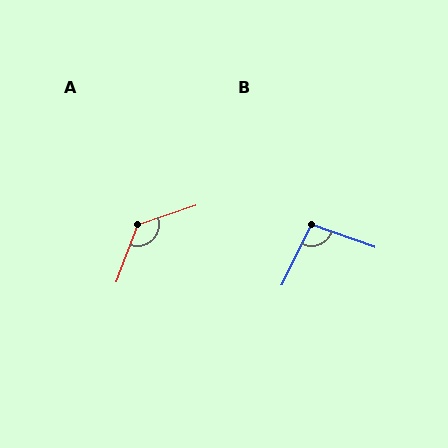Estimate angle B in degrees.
Approximately 97 degrees.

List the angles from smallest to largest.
B (97°), A (129°).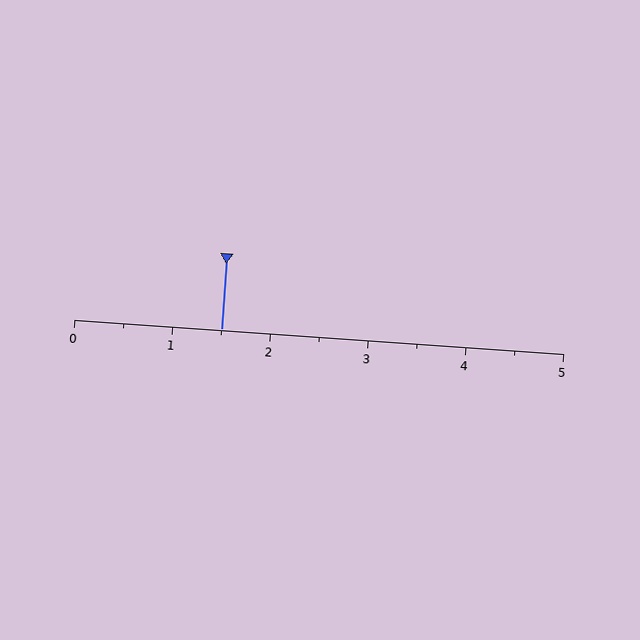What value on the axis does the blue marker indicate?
The marker indicates approximately 1.5.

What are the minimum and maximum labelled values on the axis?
The axis runs from 0 to 5.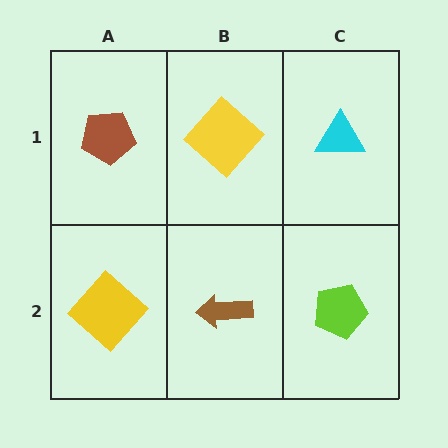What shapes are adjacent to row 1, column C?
A lime pentagon (row 2, column C), a yellow diamond (row 1, column B).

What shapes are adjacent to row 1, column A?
A yellow diamond (row 2, column A), a yellow diamond (row 1, column B).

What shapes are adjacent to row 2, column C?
A cyan triangle (row 1, column C), a brown arrow (row 2, column B).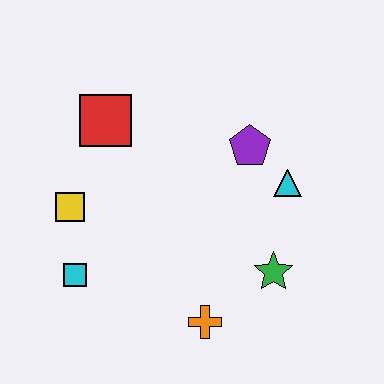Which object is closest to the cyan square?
The yellow square is closest to the cyan square.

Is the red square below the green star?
No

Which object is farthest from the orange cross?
The red square is farthest from the orange cross.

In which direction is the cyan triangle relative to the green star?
The cyan triangle is above the green star.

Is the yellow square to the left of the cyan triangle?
Yes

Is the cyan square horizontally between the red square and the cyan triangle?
No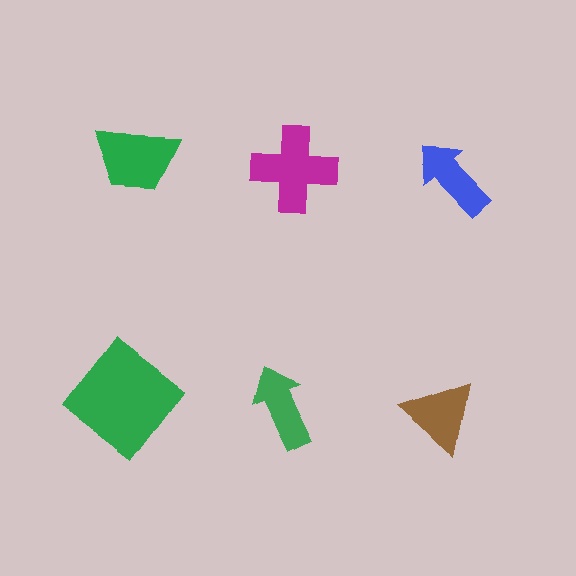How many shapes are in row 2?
3 shapes.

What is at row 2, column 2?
A green arrow.